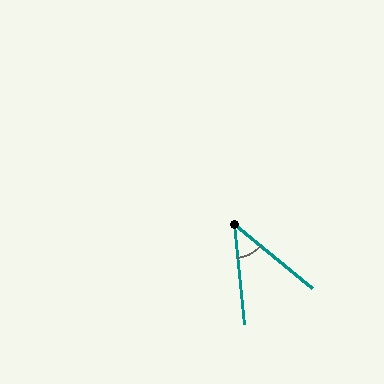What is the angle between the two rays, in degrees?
Approximately 45 degrees.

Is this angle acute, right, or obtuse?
It is acute.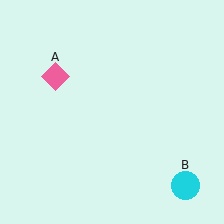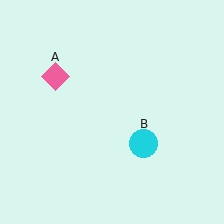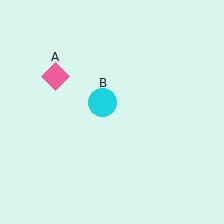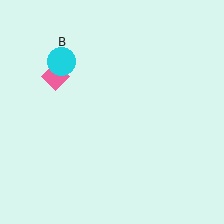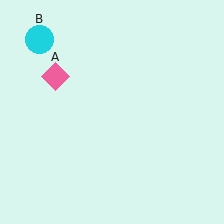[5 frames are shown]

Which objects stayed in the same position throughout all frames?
Pink diamond (object A) remained stationary.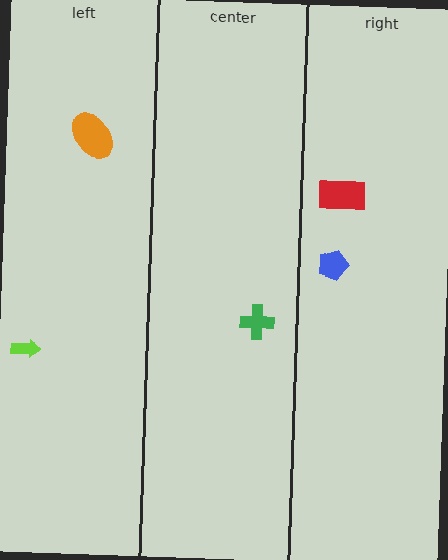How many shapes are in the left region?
2.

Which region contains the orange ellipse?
The left region.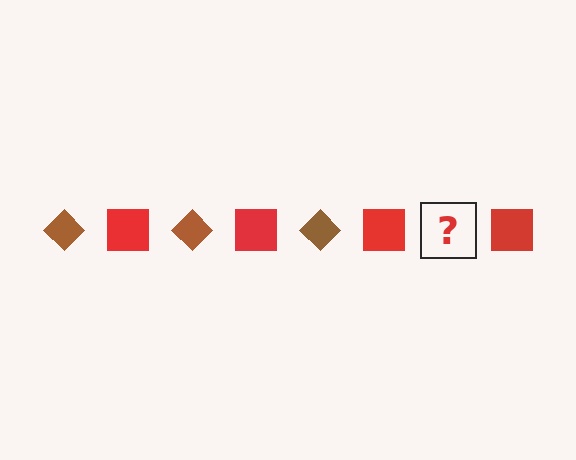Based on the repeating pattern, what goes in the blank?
The blank should be a brown diamond.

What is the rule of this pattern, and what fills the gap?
The rule is that the pattern alternates between brown diamond and red square. The gap should be filled with a brown diamond.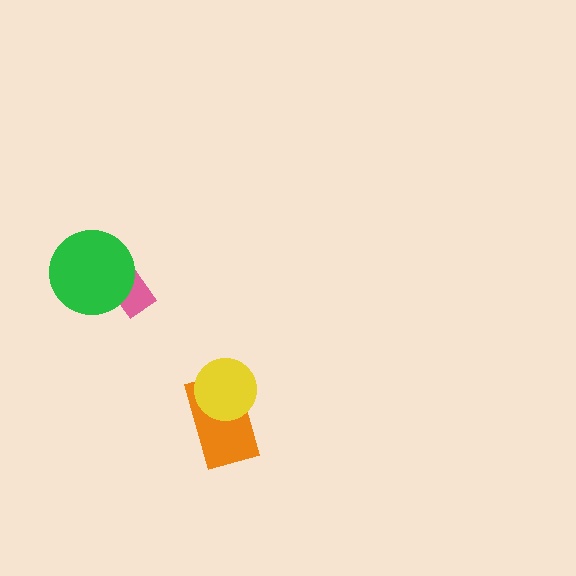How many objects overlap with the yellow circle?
1 object overlaps with the yellow circle.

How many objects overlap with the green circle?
1 object overlaps with the green circle.